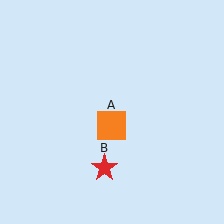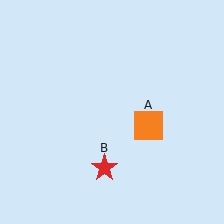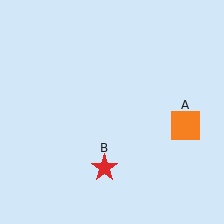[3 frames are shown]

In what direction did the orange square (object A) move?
The orange square (object A) moved right.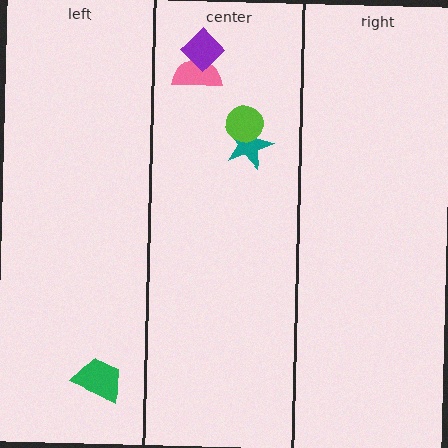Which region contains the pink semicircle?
The center region.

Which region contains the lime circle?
The center region.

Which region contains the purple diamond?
The center region.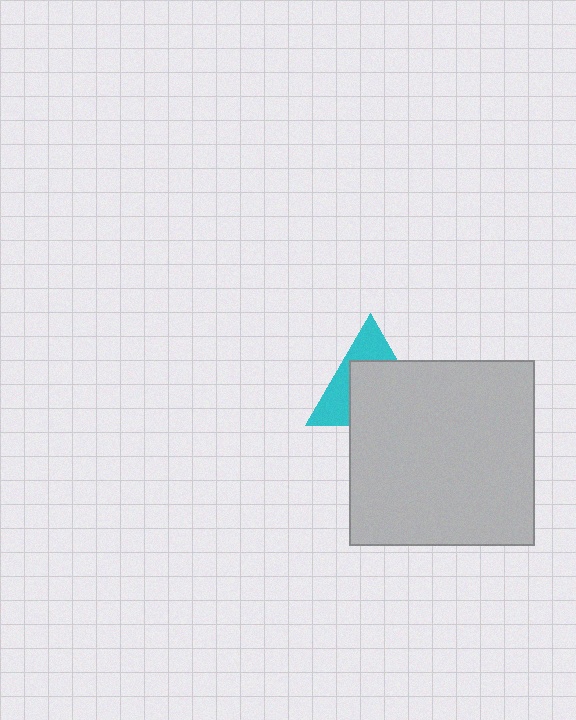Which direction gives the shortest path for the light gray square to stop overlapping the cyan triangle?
Moving down gives the shortest separation.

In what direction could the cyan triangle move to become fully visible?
The cyan triangle could move up. That would shift it out from behind the light gray square entirely.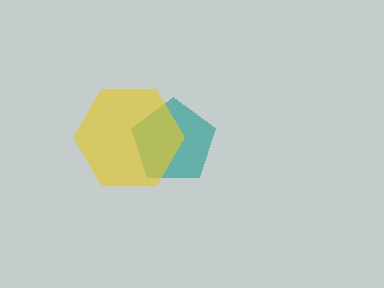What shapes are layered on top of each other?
The layered shapes are: a teal pentagon, a yellow hexagon.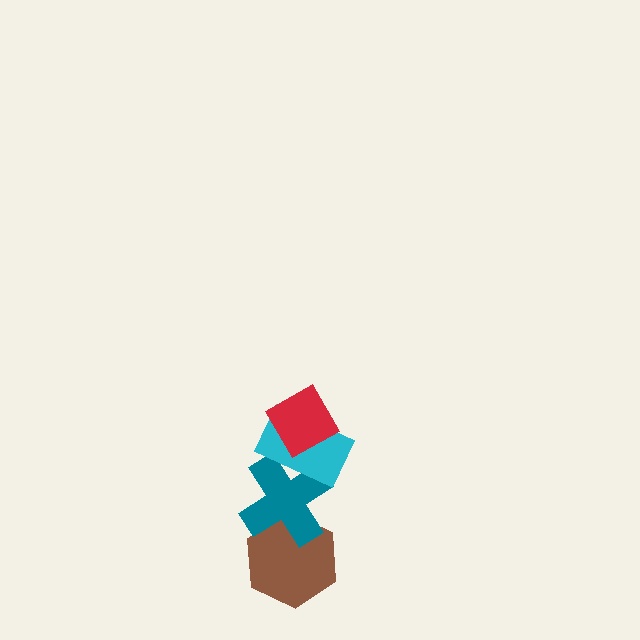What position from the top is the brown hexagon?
The brown hexagon is 4th from the top.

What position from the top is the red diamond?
The red diamond is 1st from the top.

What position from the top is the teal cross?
The teal cross is 3rd from the top.